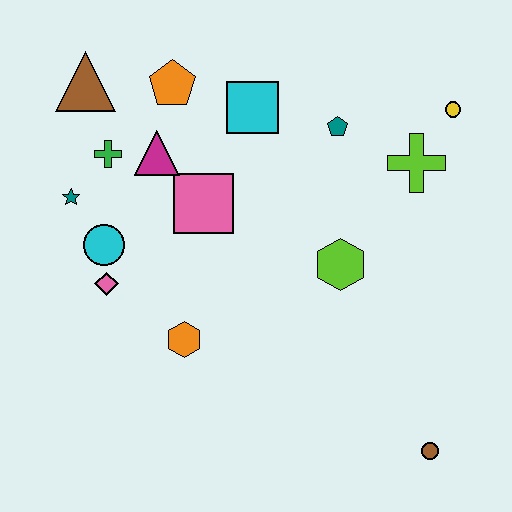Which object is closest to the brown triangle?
The green cross is closest to the brown triangle.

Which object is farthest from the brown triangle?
The brown circle is farthest from the brown triangle.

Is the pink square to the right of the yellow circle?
No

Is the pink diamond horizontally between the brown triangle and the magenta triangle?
Yes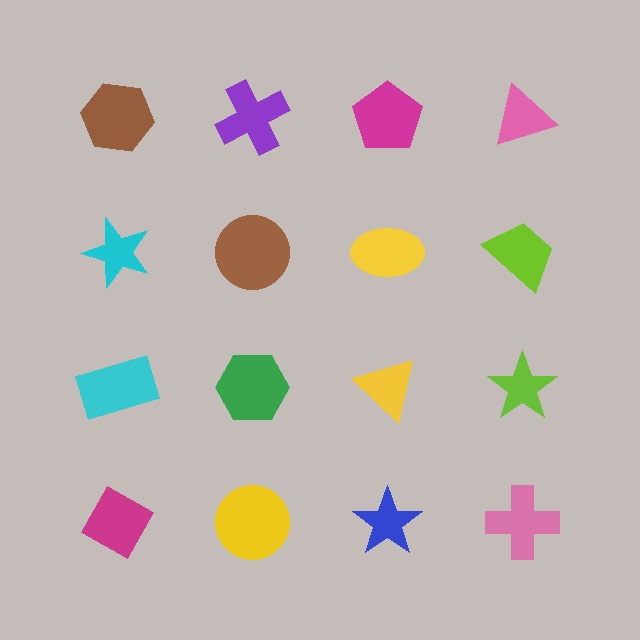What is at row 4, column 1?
A magenta diamond.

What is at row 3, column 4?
A lime star.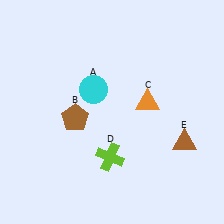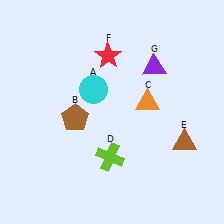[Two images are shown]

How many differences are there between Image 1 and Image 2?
There are 2 differences between the two images.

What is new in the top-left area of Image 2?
A red star (F) was added in the top-left area of Image 2.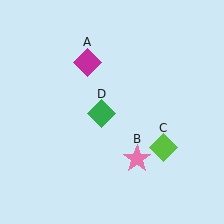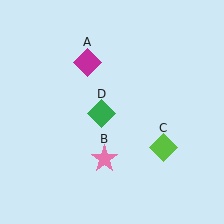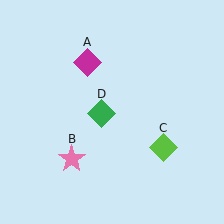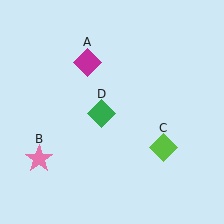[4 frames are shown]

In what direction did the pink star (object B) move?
The pink star (object B) moved left.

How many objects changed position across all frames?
1 object changed position: pink star (object B).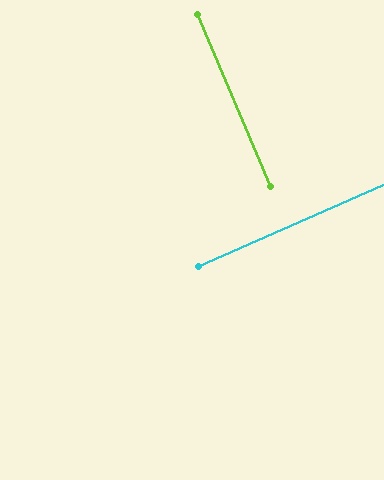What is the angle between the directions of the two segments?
Approximately 89 degrees.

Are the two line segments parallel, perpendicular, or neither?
Perpendicular — they meet at approximately 89°.